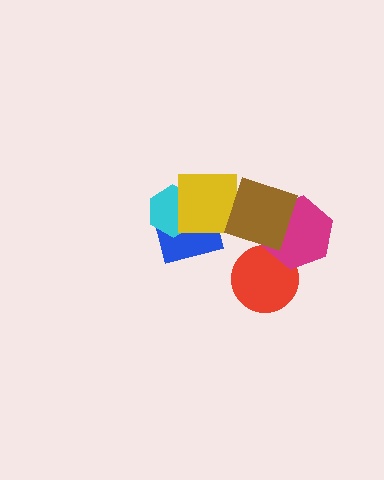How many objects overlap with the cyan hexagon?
2 objects overlap with the cyan hexagon.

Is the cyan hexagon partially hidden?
Yes, it is partially covered by another shape.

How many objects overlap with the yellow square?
3 objects overlap with the yellow square.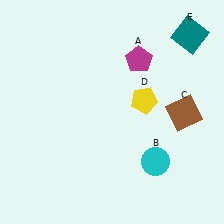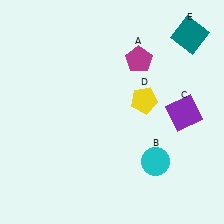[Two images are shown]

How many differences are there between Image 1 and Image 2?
There is 1 difference between the two images.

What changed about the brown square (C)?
In Image 1, C is brown. In Image 2, it changed to purple.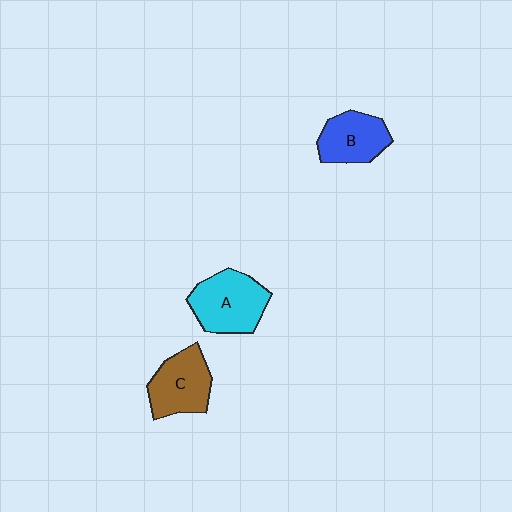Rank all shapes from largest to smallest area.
From largest to smallest: A (cyan), C (brown), B (blue).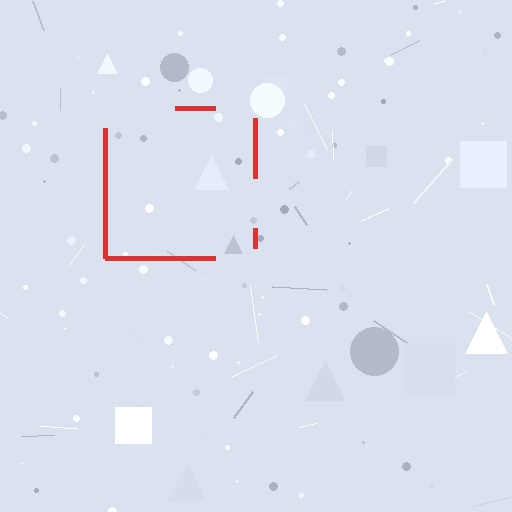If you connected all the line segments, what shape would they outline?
They would outline a square.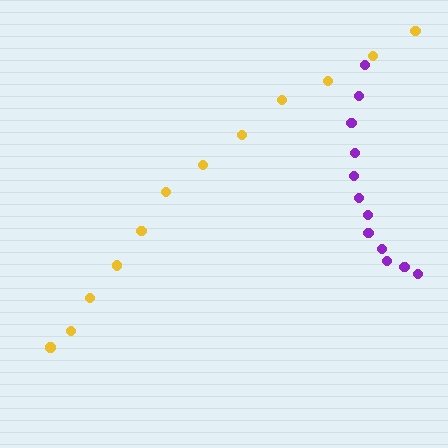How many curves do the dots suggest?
There are 2 distinct paths.